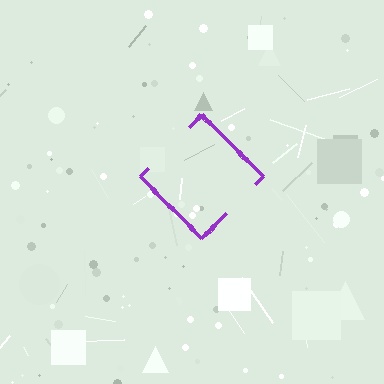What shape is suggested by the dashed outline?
The dashed outline suggests a diamond.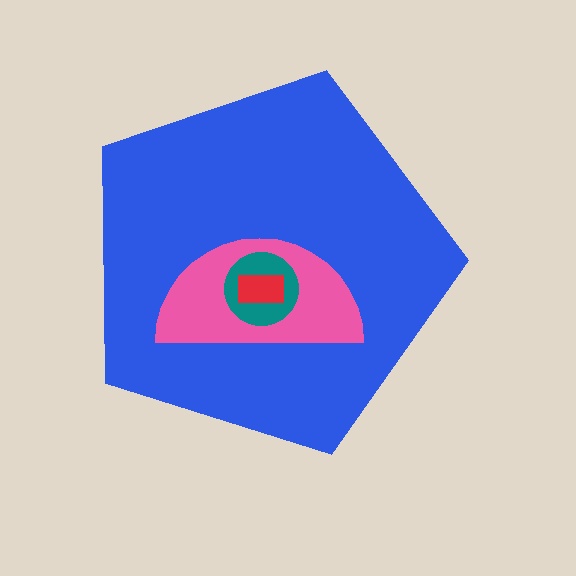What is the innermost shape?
The red rectangle.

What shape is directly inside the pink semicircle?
The teal circle.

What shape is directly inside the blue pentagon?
The pink semicircle.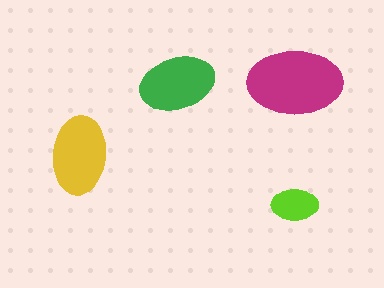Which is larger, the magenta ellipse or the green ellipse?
The magenta one.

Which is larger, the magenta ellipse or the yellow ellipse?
The magenta one.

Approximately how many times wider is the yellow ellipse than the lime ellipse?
About 1.5 times wider.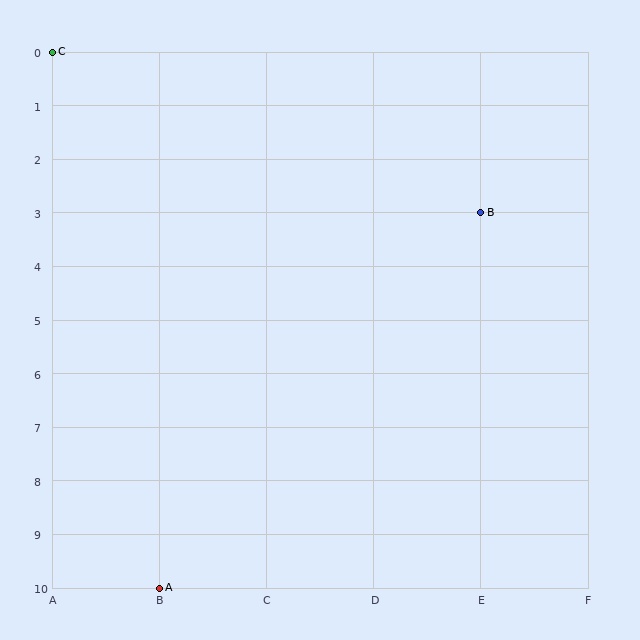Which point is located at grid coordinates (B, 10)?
Point A is at (B, 10).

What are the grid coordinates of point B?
Point B is at grid coordinates (E, 3).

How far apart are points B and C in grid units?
Points B and C are 4 columns and 3 rows apart (about 5.0 grid units diagonally).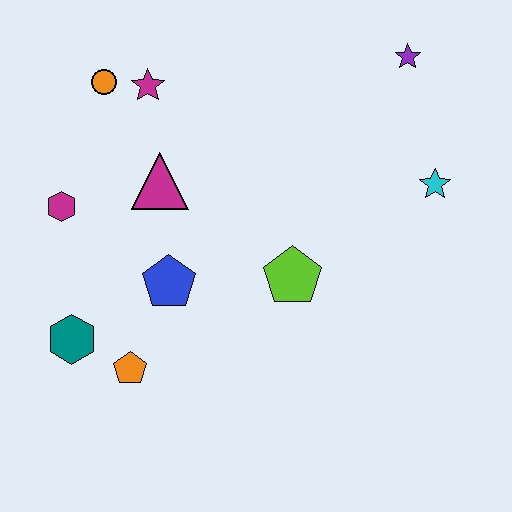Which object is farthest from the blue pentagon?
The purple star is farthest from the blue pentagon.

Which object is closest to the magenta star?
The orange circle is closest to the magenta star.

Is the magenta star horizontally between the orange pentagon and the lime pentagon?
Yes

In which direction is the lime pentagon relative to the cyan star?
The lime pentagon is to the left of the cyan star.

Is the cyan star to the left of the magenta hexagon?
No